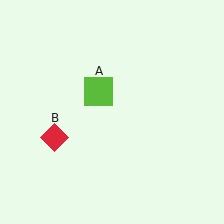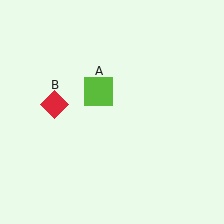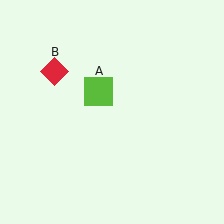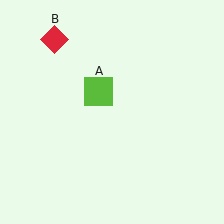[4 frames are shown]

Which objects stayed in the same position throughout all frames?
Lime square (object A) remained stationary.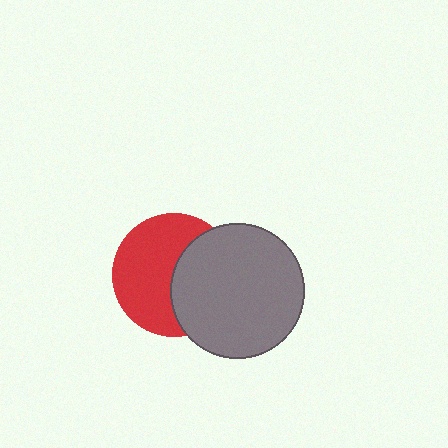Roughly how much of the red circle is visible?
About half of it is visible (roughly 58%).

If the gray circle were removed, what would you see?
You would see the complete red circle.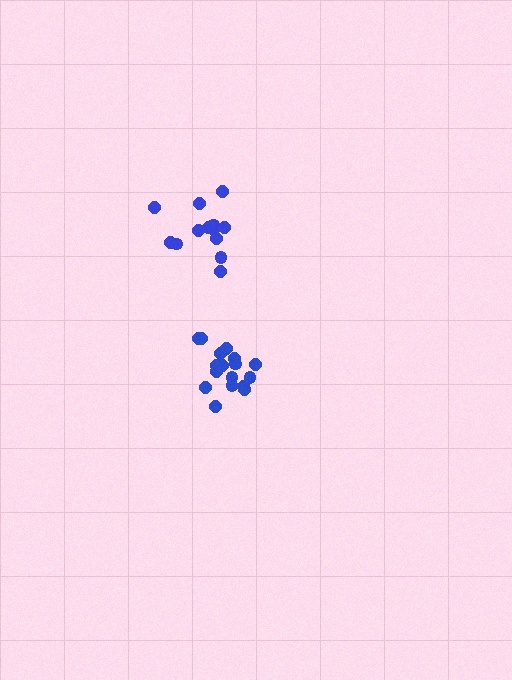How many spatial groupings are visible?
There are 2 spatial groupings.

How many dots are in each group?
Group 1: 17 dots, Group 2: 13 dots (30 total).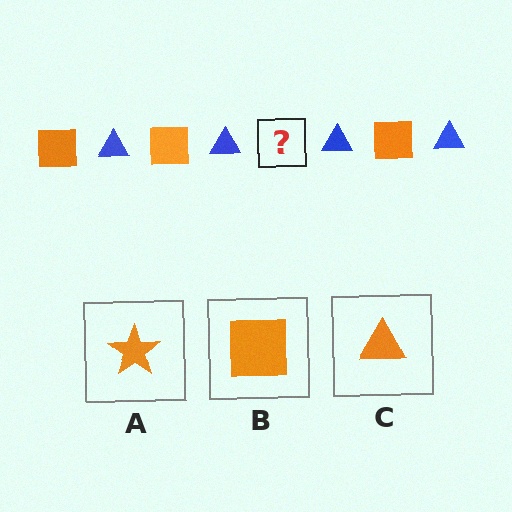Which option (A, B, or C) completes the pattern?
B.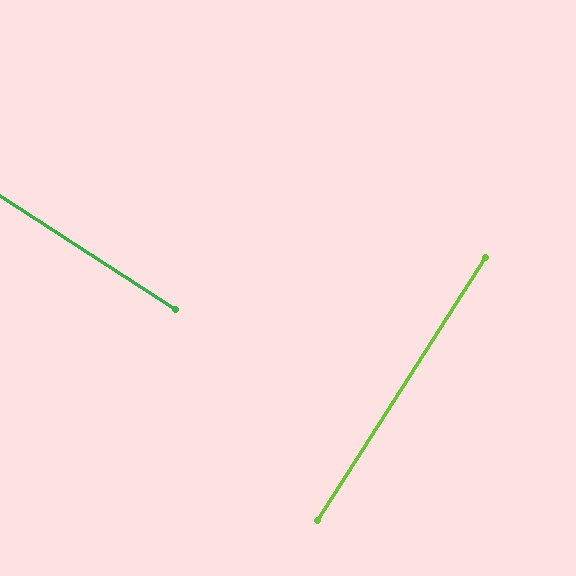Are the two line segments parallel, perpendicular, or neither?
Perpendicular — they meet at approximately 90°.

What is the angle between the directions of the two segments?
Approximately 90 degrees.